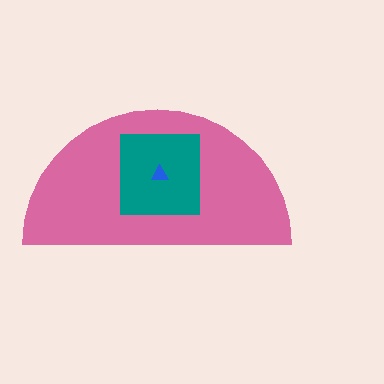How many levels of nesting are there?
3.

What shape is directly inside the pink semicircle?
The teal square.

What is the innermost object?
The blue triangle.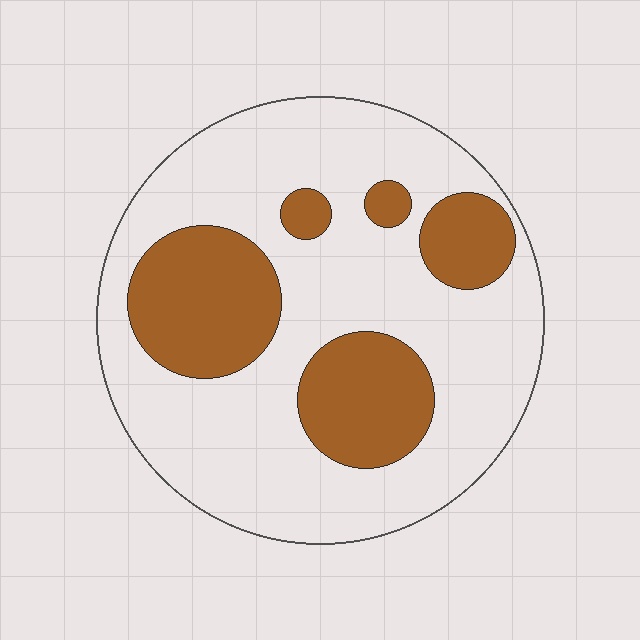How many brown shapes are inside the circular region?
5.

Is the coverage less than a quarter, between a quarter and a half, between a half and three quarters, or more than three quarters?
Between a quarter and a half.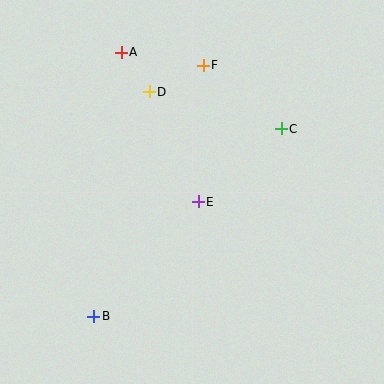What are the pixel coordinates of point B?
Point B is at (93, 316).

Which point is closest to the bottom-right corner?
Point E is closest to the bottom-right corner.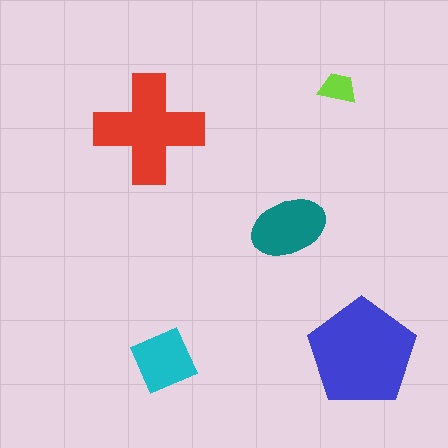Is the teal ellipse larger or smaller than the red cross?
Smaller.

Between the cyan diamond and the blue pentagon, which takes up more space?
The blue pentagon.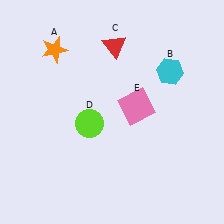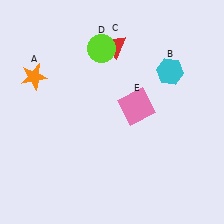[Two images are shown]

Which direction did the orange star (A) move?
The orange star (A) moved down.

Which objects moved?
The objects that moved are: the orange star (A), the lime circle (D).